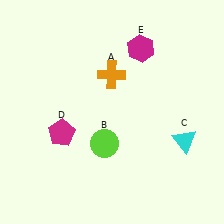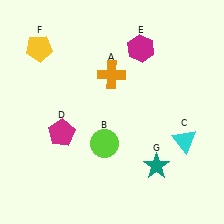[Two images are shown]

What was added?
A yellow pentagon (F), a teal star (G) were added in Image 2.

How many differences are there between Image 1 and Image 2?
There are 2 differences between the two images.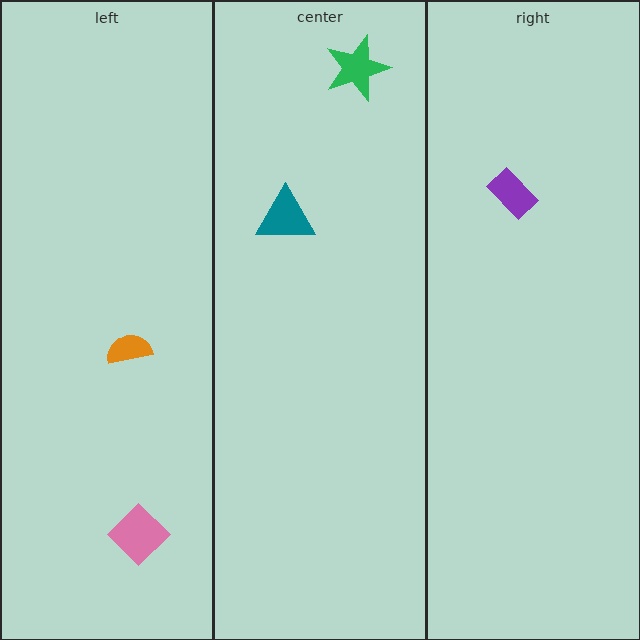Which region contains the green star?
The center region.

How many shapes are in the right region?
1.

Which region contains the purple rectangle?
The right region.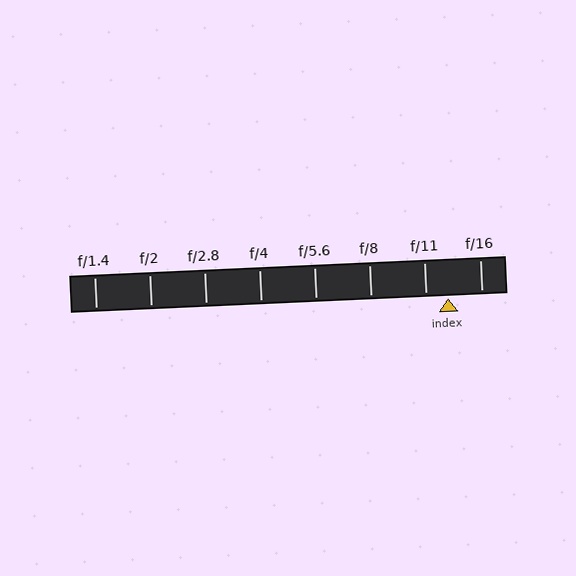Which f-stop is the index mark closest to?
The index mark is closest to f/11.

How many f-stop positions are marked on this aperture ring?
There are 8 f-stop positions marked.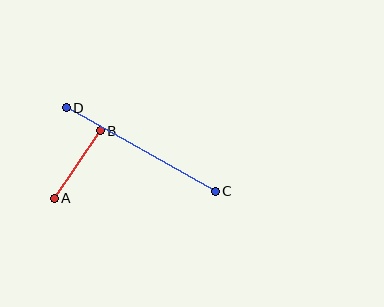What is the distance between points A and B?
The distance is approximately 82 pixels.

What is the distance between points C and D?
The distance is approximately 171 pixels.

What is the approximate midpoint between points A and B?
The midpoint is at approximately (77, 165) pixels.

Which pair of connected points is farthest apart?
Points C and D are farthest apart.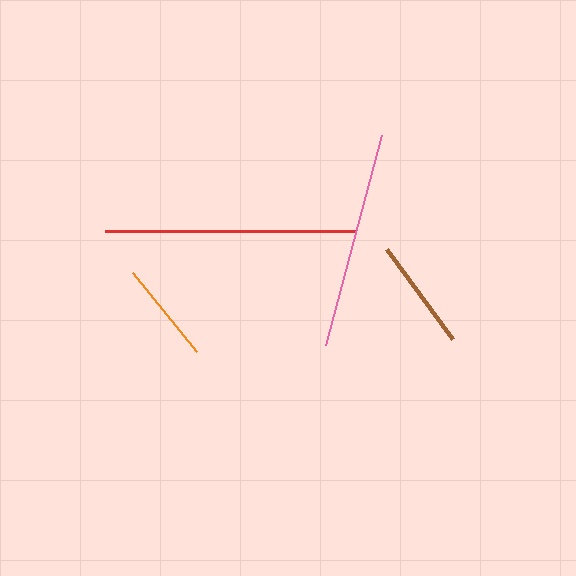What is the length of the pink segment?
The pink segment is approximately 218 pixels long.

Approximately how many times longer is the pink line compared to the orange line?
The pink line is approximately 2.1 times the length of the orange line.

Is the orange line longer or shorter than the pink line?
The pink line is longer than the orange line.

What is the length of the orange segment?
The orange segment is approximately 102 pixels long.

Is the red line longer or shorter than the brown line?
The red line is longer than the brown line.